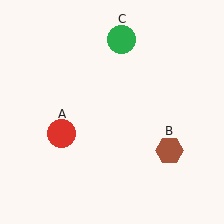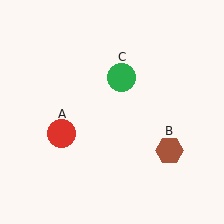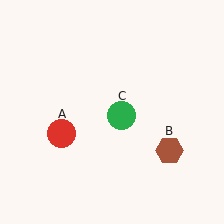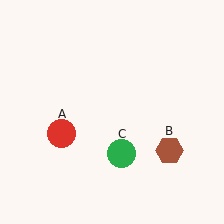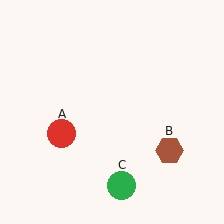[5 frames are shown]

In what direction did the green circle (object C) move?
The green circle (object C) moved down.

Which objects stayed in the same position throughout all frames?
Red circle (object A) and brown hexagon (object B) remained stationary.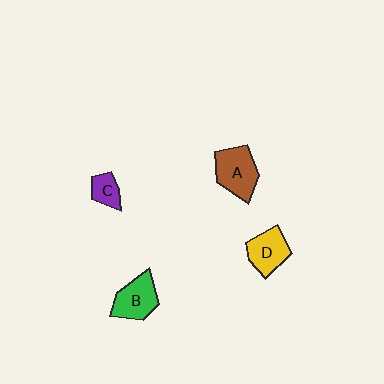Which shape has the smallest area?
Shape C (purple).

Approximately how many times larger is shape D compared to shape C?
Approximately 1.8 times.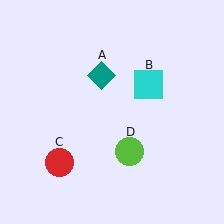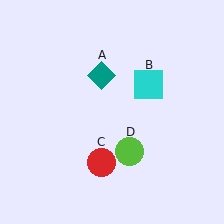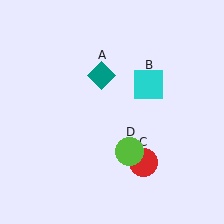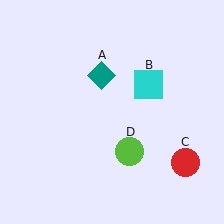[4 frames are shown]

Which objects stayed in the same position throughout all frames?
Teal diamond (object A) and cyan square (object B) and lime circle (object D) remained stationary.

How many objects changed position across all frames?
1 object changed position: red circle (object C).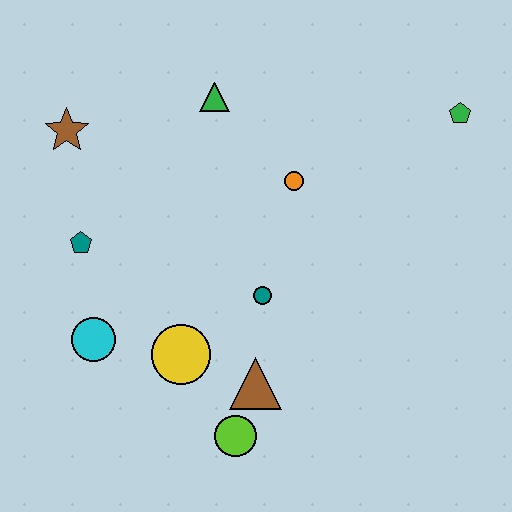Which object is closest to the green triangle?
The orange circle is closest to the green triangle.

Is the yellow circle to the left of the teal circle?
Yes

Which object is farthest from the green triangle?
The lime circle is farthest from the green triangle.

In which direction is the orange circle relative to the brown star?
The orange circle is to the right of the brown star.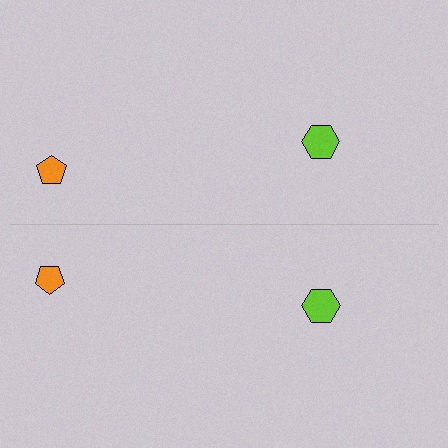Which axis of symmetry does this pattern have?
The pattern has a horizontal axis of symmetry running through the center of the image.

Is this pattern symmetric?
Yes, this pattern has bilateral (reflection) symmetry.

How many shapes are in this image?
There are 4 shapes in this image.